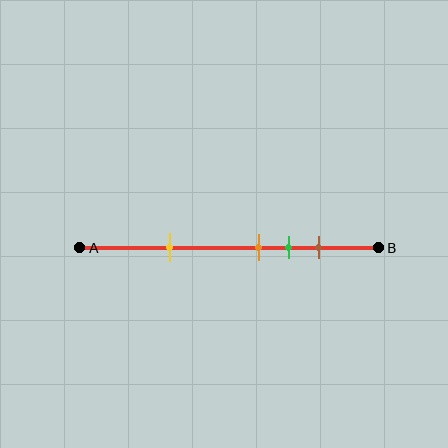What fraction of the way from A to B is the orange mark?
The orange mark is approximately 60% (0.6) of the way from A to B.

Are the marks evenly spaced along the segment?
No, the marks are not evenly spaced.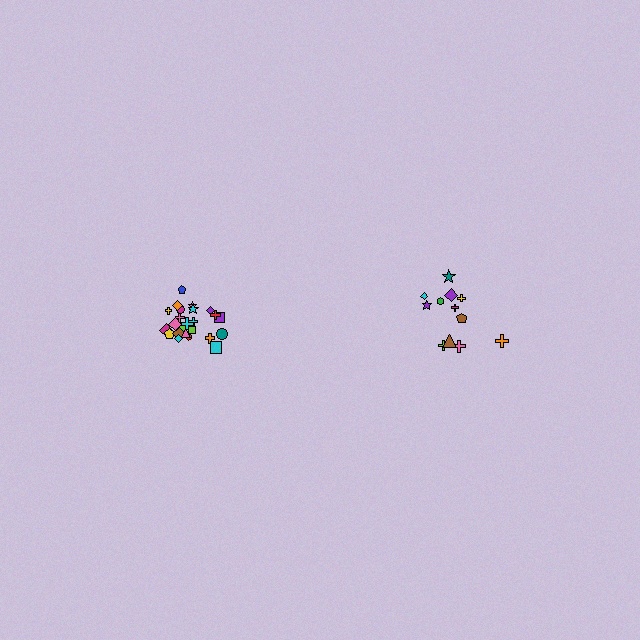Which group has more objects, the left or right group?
The left group.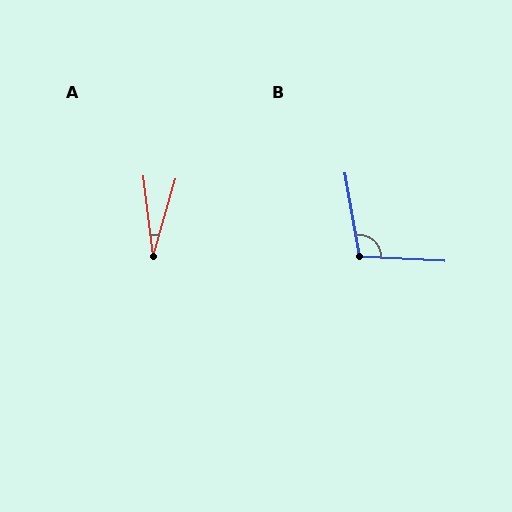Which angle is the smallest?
A, at approximately 23 degrees.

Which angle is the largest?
B, at approximately 103 degrees.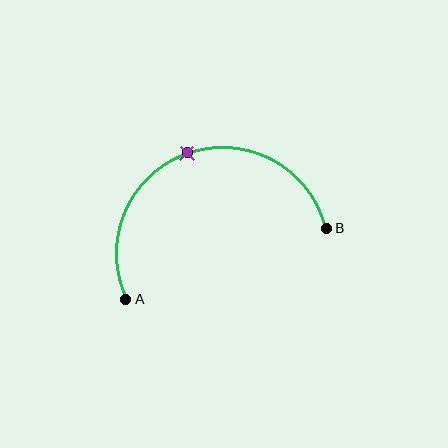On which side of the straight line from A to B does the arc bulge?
The arc bulges above the straight line connecting A and B.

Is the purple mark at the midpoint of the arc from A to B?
Yes. The purple mark lies on the arc at equal arc-length from both A and B — it is the arc midpoint.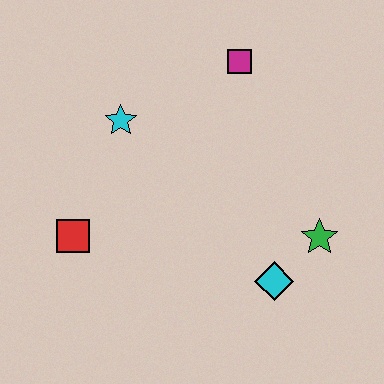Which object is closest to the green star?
The cyan diamond is closest to the green star.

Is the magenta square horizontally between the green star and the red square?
Yes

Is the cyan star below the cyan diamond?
No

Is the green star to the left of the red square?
No